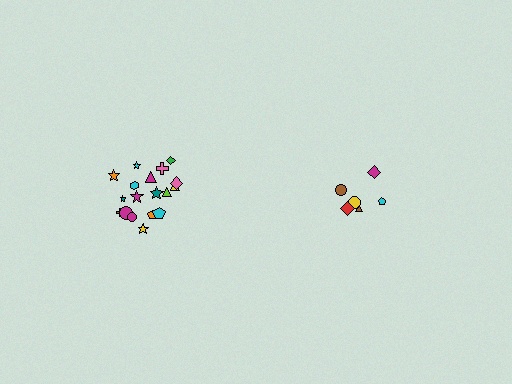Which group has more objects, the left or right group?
The left group.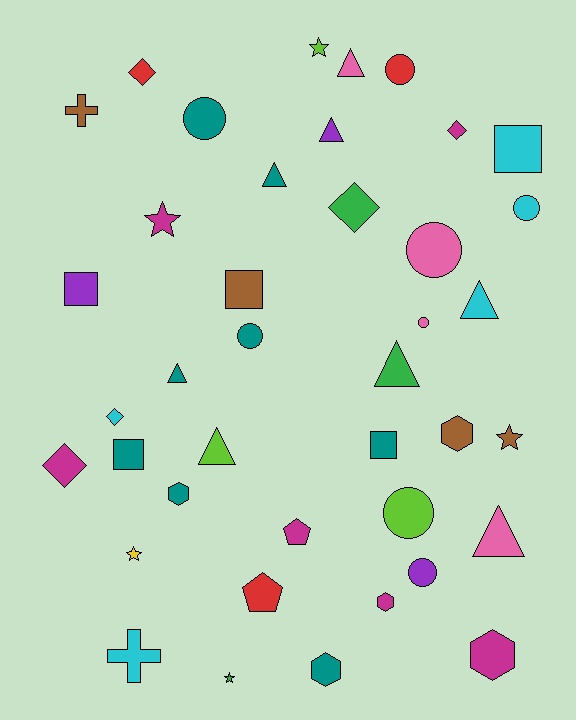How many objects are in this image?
There are 40 objects.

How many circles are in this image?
There are 8 circles.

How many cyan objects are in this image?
There are 5 cyan objects.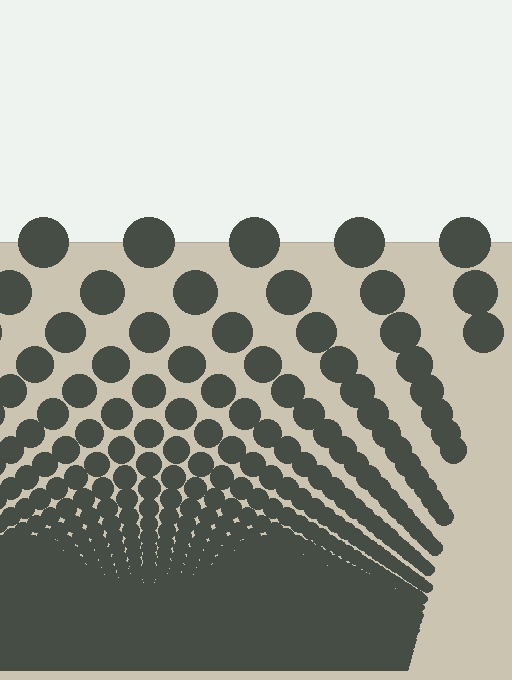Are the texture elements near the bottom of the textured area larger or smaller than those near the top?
Smaller. The gradient is inverted — elements near the bottom are smaller and denser.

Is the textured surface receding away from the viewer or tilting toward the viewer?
The surface appears to tilt toward the viewer. Texture elements get larger and sparser toward the top.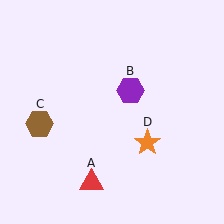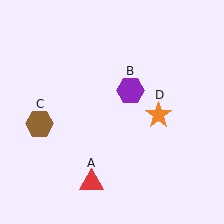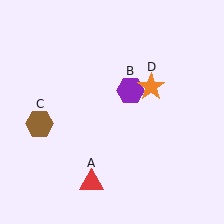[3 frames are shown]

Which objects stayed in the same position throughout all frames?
Red triangle (object A) and purple hexagon (object B) and brown hexagon (object C) remained stationary.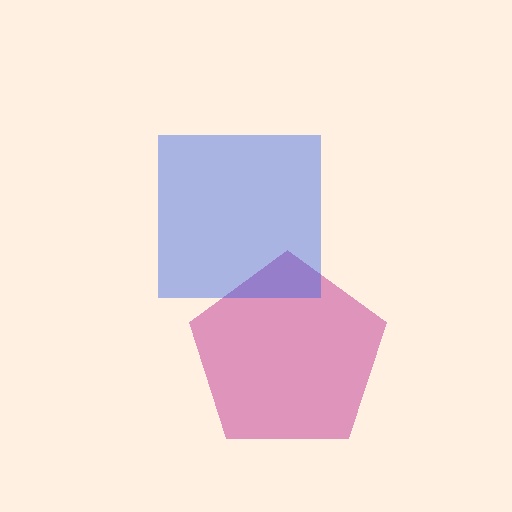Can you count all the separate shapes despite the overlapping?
Yes, there are 2 separate shapes.